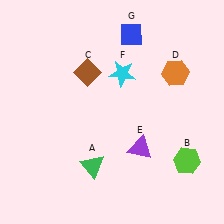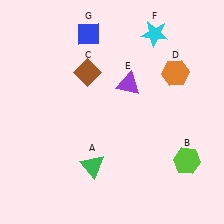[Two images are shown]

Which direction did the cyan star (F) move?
The cyan star (F) moved up.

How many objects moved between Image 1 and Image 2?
3 objects moved between the two images.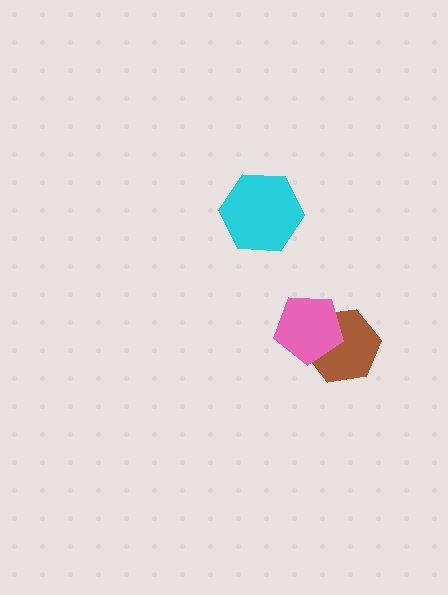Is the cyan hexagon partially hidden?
No, no other shape covers it.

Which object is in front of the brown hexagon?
The pink pentagon is in front of the brown hexagon.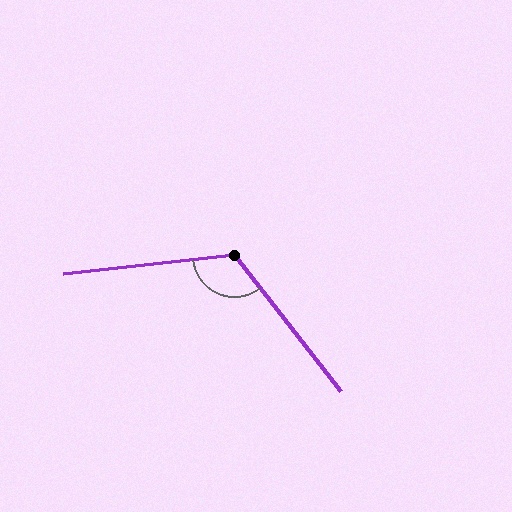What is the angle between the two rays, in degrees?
Approximately 122 degrees.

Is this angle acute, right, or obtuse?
It is obtuse.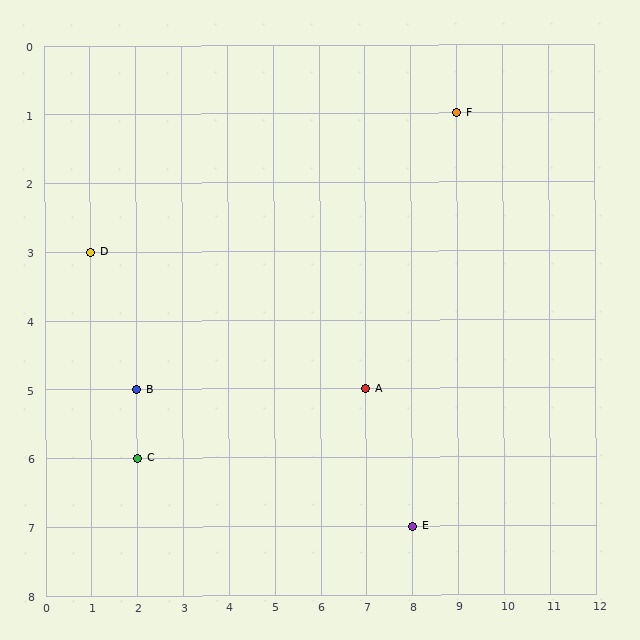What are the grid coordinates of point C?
Point C is at grid coordinates (2, 6).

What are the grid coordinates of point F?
Point F is at grid coordinates (9, 1).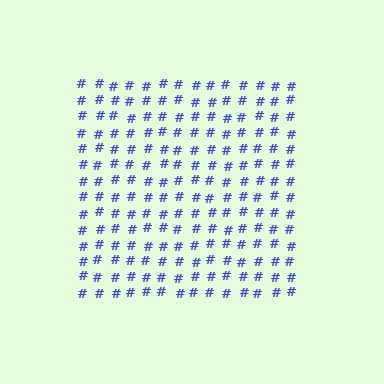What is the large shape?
The large shape is a square.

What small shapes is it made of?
It is made of small hash symbols.